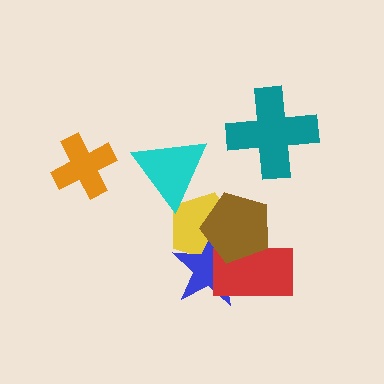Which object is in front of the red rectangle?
The brown pentagon is in front of the red rectangle.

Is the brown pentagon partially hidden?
No, no other shape covers it.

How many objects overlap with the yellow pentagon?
4 objects overlap with the yellow pentagon.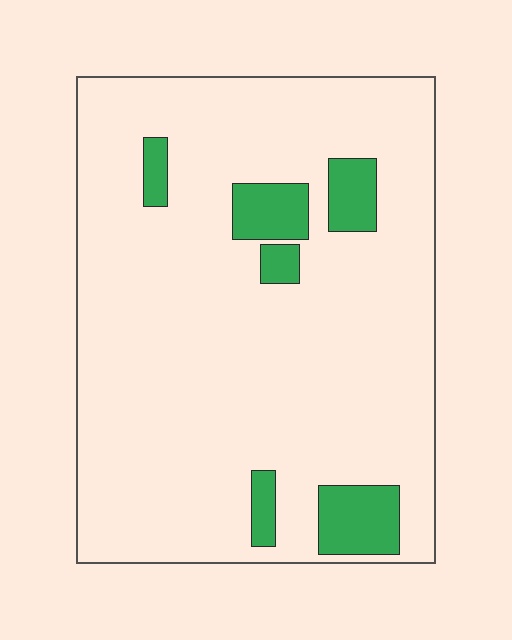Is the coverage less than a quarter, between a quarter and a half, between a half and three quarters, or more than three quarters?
Less than a quarter.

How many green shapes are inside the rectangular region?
6.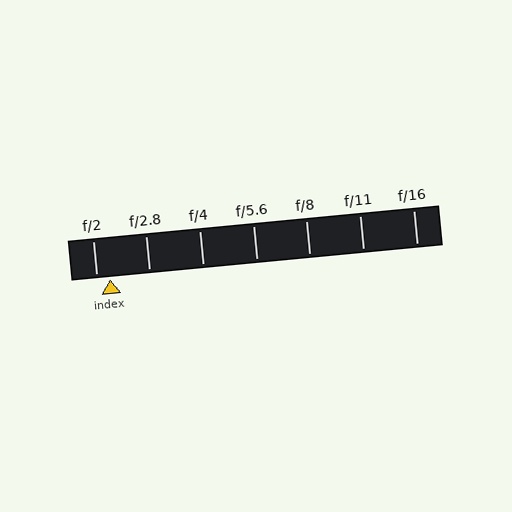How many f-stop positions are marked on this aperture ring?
There are 7 f-stop positions marked.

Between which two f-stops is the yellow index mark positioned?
The index mark is between f/2 and f/2.8.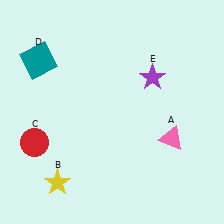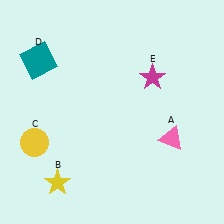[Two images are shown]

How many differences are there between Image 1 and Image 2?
There are 2 differences between the two images.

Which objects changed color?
C changed from red to yellow. E changed from purple to magenta.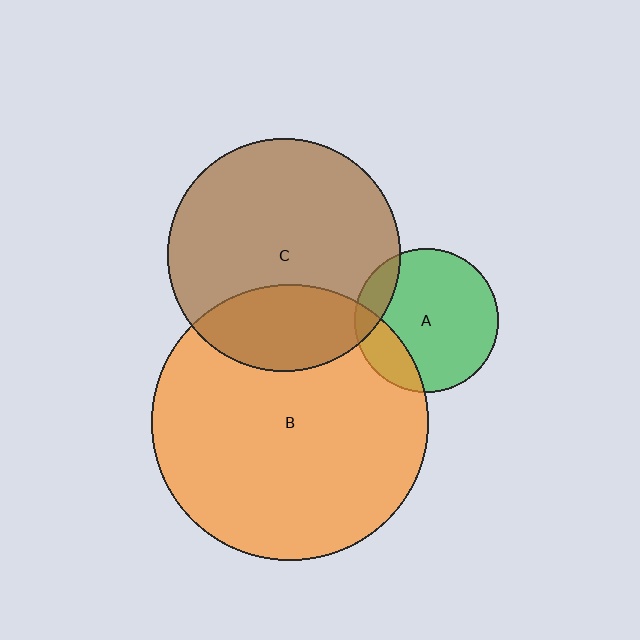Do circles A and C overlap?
Yes.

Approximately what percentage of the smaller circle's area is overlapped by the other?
Approximately 15%.